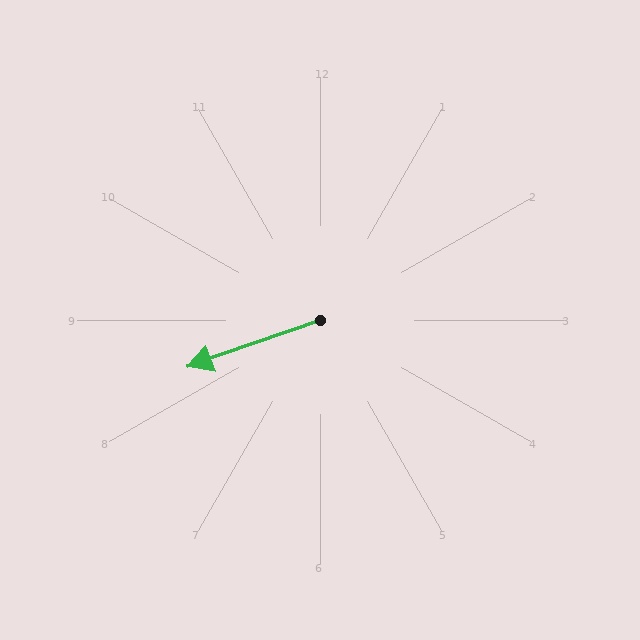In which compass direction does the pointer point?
West.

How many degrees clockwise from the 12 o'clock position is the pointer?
Approximately 251 degrees.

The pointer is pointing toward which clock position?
Roughly 8 o'clock.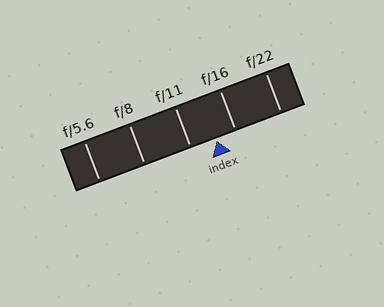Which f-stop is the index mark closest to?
The index mark is closest to f/16.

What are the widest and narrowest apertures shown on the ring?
The widest aperture shown is f/5.6 and the narrowest is f/22.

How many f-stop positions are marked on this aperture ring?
There are 5 f-stop positions marked.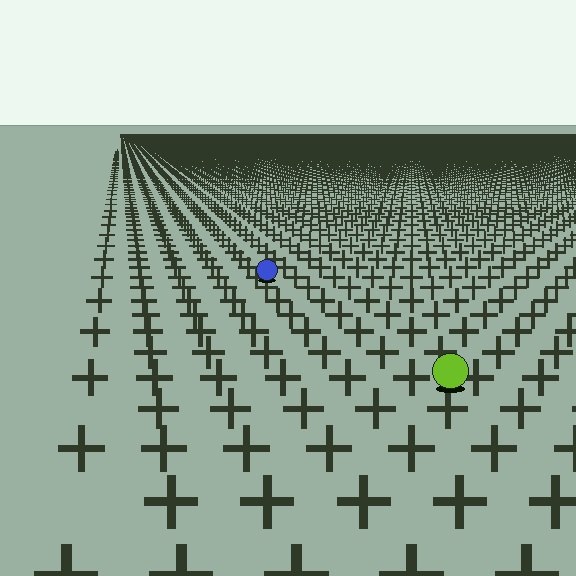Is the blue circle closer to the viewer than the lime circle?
No. The lime circle is closer — you can tell from the texture gradient: the ground texture is coarser near it.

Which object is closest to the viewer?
The lime circle is closest. The texture marks near it are larger and more spread out.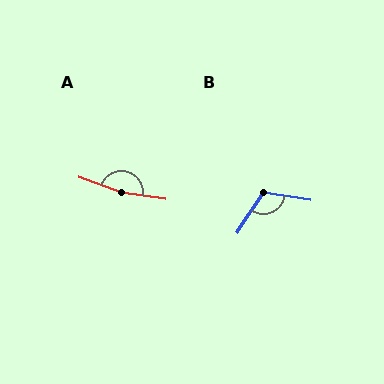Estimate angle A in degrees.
Approximately 169 degrees.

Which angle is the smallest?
B, at approximately 115 degrees.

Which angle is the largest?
A, at approximately 169 degrees.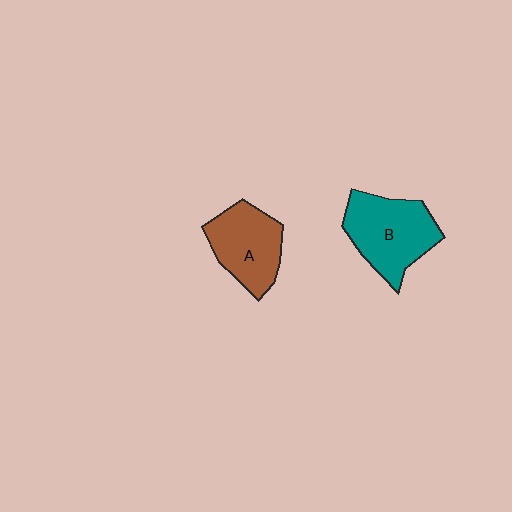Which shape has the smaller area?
Shape A (brown).